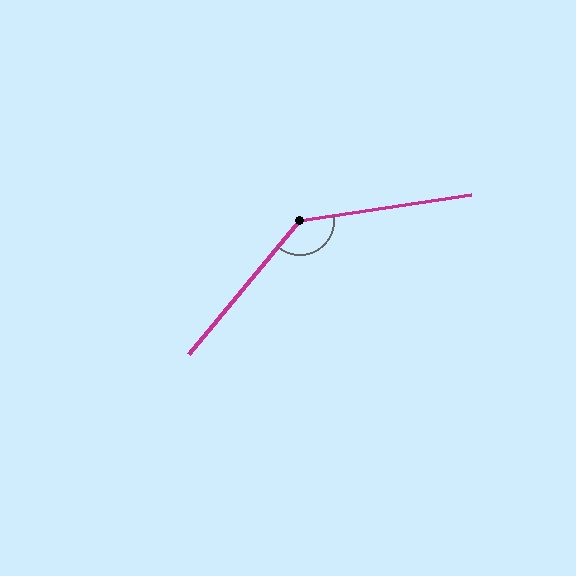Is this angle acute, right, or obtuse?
It is obtuse.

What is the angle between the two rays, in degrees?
Approximately 139 degrees.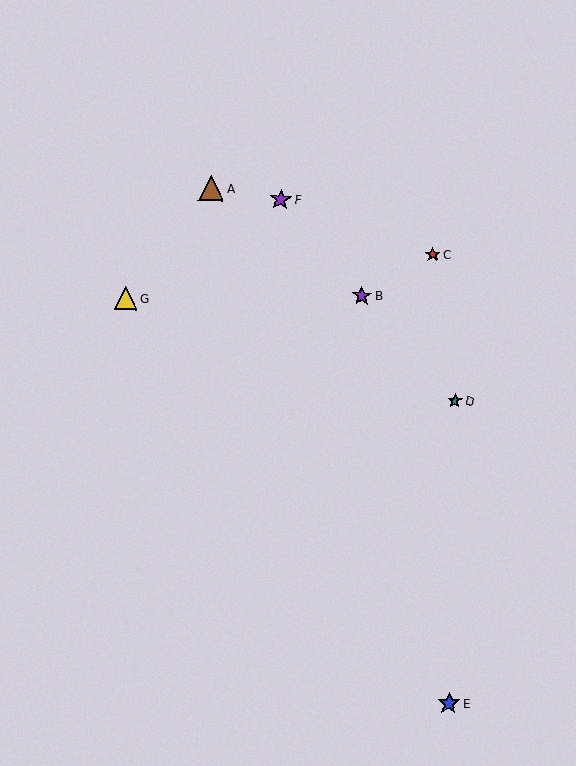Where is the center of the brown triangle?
The center of the brown triangle is at (211, 188).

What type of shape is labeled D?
Shape D is a teal star.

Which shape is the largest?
The brown triangle (labeled A) is the largest.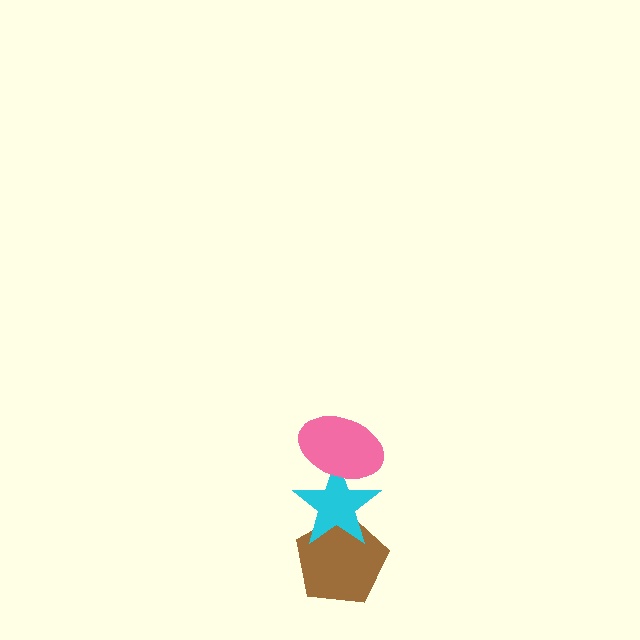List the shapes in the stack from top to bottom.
From top to bottom: the pink ellipse, the cyan star, the brown pentagon.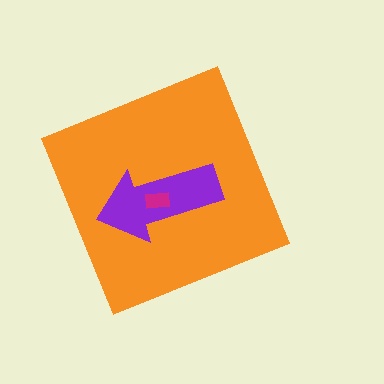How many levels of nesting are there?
3.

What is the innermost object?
The magenta rectangle.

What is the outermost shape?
The orange diamond.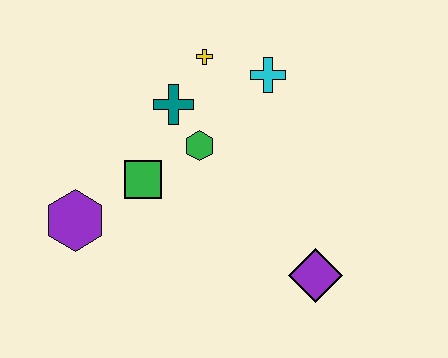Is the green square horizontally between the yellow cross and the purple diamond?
No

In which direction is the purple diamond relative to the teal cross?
The purple diamond is below the teal cross.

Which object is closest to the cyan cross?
The yellow cross is closest to the cyan cross.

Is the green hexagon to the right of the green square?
Yes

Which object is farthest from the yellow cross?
The purple diamond is farthest from the yellow cross.